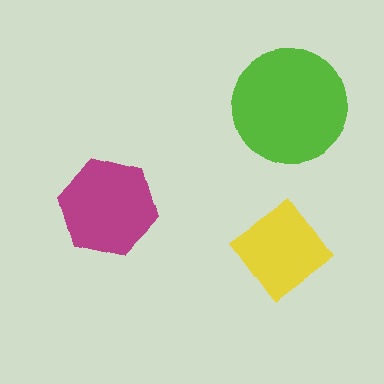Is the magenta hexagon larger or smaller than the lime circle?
Smaller.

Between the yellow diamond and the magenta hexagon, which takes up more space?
The magenta hexagon.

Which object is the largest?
The lime circle.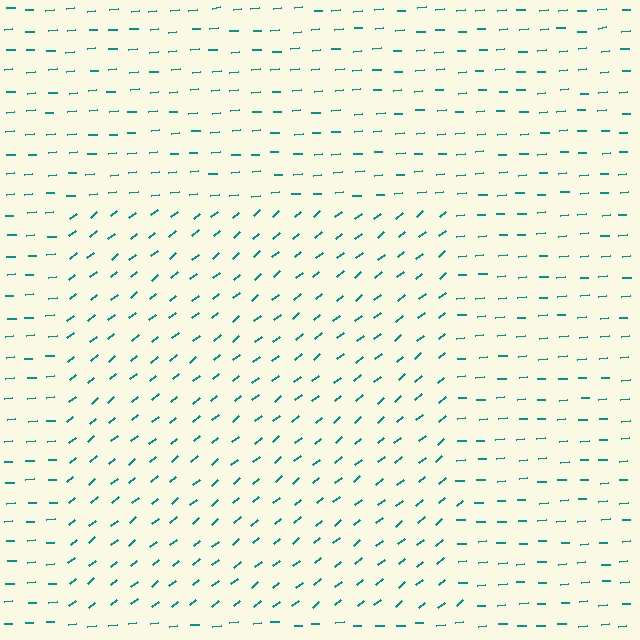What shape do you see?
I see a rectangle.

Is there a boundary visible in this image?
Yes, there is a texture boundary formed by a change in line orientation.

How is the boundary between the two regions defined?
The boundary is defined purely by a change in line orientation (approximately 35 degrees difference). All lines are the same color and thickness.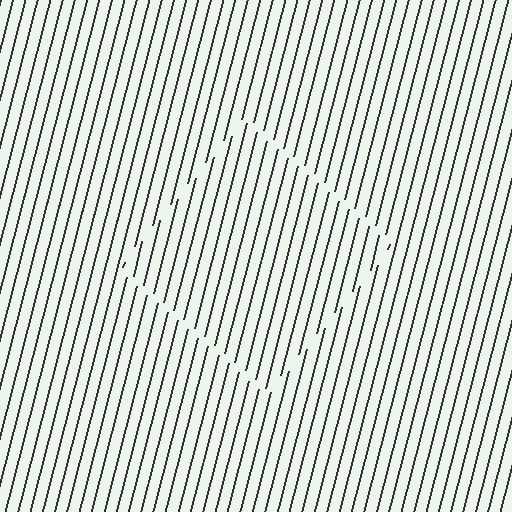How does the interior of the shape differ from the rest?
The interior of the shape contains the same grating, shifted by half a period — the contour is defined by the phase discontinuity where line-ends from the inner and outer gratings abut.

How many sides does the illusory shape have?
4 sides — the line-ends trace a square.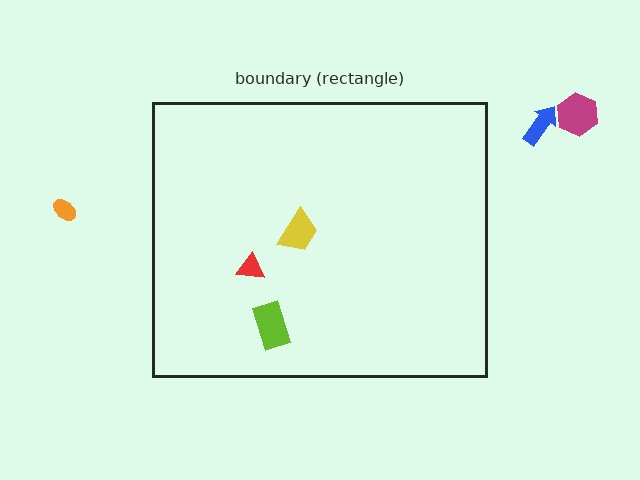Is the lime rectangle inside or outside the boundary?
Inside.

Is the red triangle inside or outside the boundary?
Inside.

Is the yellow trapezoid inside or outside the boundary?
Inside.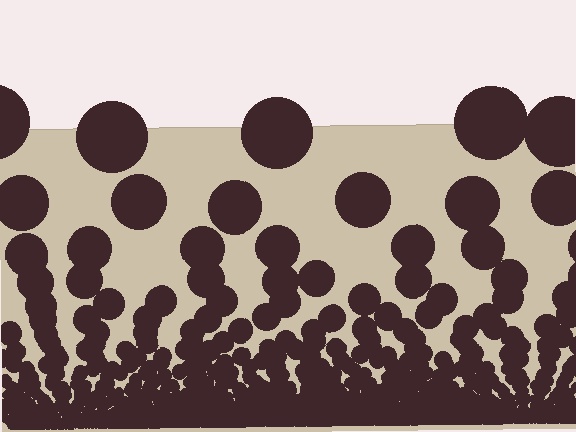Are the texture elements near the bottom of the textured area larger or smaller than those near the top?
Smaller. The gradient is inverted — elements near the bottom are smaller and denser.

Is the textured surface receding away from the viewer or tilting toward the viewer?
The surface appears to tilt toward the viewer. Texture elements get larger and sparser toward the top.